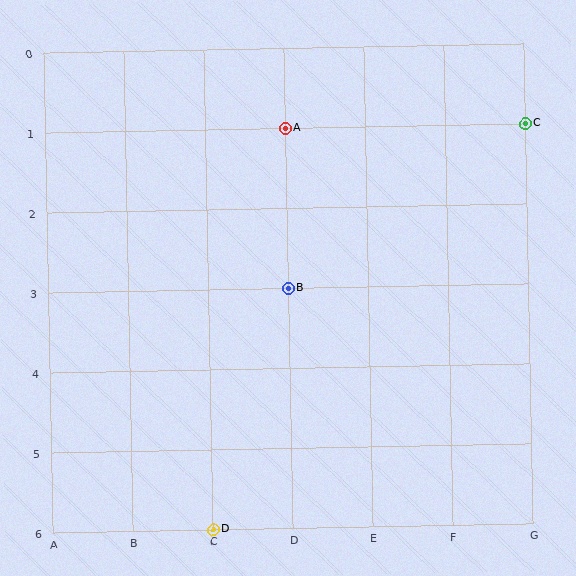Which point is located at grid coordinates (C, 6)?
Point D is at (C, 6).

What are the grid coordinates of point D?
Point D is at grid coordinates (C, 6).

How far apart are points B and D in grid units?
Points B and D are 1 column and 3 rows apart (about 3.2 grid units diagonally).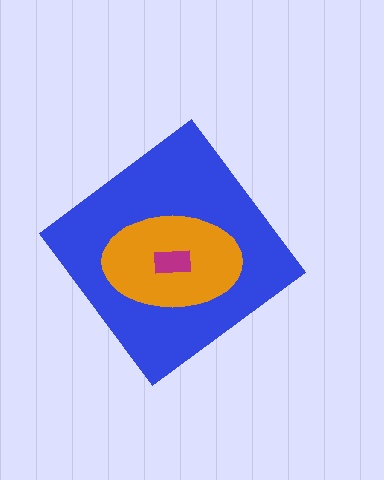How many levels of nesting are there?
3.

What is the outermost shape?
The blue diamond.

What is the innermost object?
The magenta rectangle.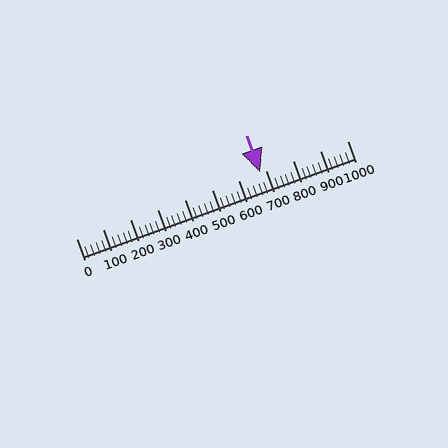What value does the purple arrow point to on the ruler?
The purple arrow points to approximately 680.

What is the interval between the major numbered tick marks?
The major tick marks are spaced 100 units apart.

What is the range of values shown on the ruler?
The ruler shows values from 0 to 1000.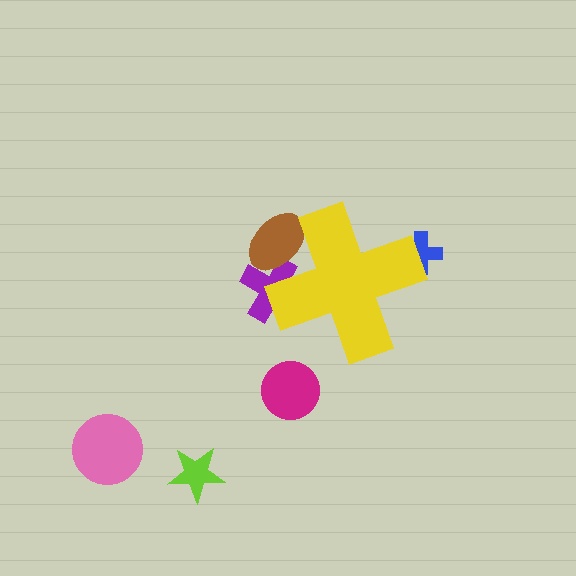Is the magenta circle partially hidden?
No, the magenta circle is fully visible.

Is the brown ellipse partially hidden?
Yes, the brown ellipse is partially hidden behind the yellow cross.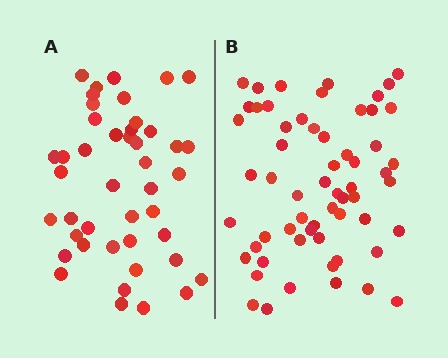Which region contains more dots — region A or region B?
Region B (the right region) has more dots.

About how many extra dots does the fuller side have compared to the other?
Region B has approximately 15 more dots than region A.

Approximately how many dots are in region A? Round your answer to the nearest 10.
About 40 dots. (The exact count is 44, which rounds to 40.)